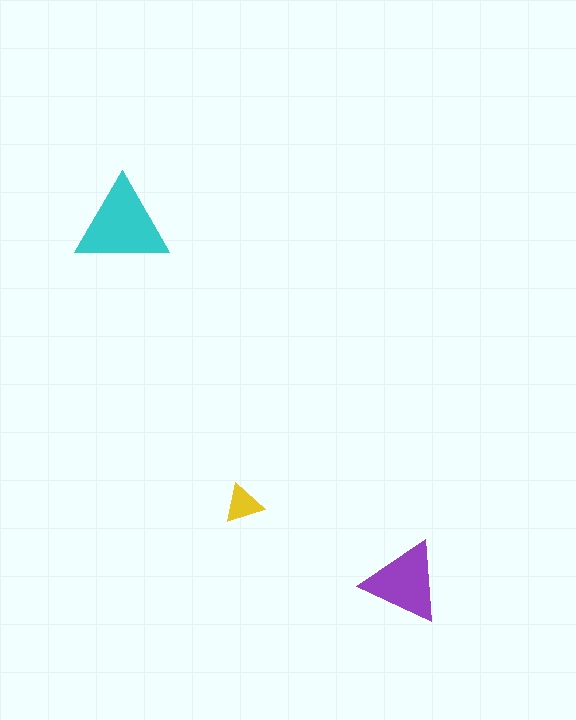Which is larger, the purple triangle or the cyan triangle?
The cyan one.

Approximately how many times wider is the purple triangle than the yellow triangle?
About 2 times wider.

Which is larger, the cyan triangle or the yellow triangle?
The cyan one.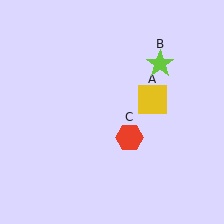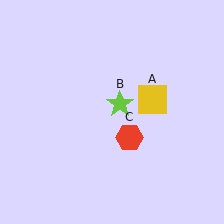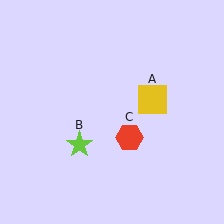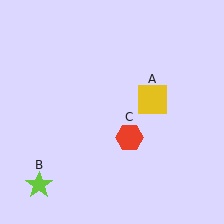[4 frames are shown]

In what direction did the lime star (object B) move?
The lime star (object B) moved down and to the left.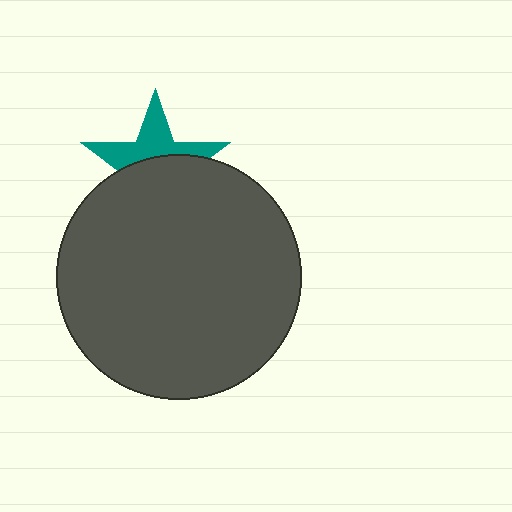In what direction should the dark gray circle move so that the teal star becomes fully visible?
The dark gray circle should move down. That is the shortest direction to clear the overlap and leave the teal star fully visible.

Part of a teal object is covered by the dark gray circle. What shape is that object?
It is a star.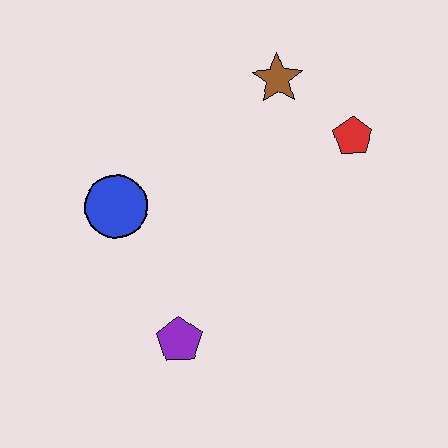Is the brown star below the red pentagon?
No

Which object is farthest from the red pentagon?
The purple pentagon is farthest from the red pentagon.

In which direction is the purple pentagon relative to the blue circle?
The purple pentagon is below the blue circle.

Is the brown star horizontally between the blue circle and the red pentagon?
Yes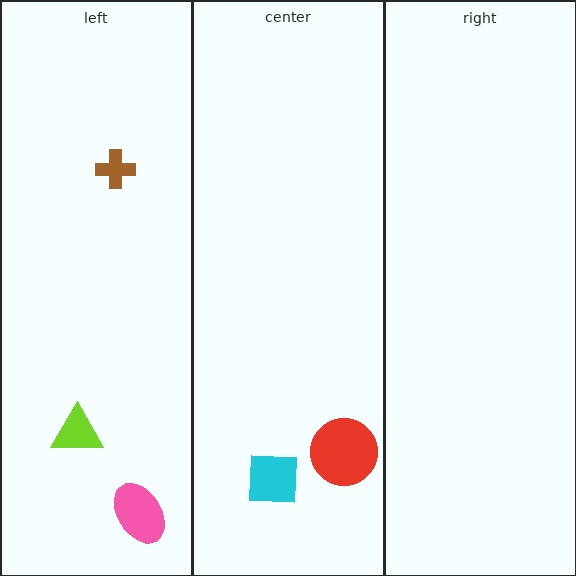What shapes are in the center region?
The red circle, the cyan square.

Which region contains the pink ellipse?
The left region.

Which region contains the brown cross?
The left region.